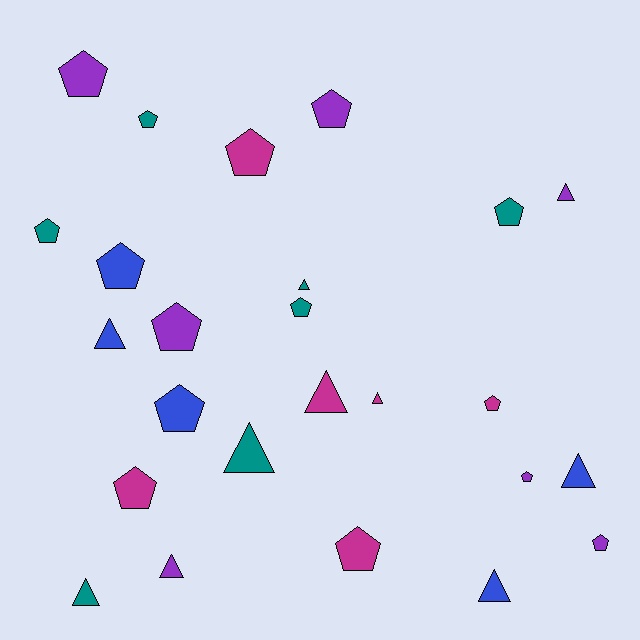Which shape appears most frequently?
Pentagon, with 15 objects.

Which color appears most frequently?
Teal, with 7 objects.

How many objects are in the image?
There are 25 objects.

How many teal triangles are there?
There are 3 teal triangles.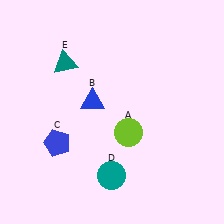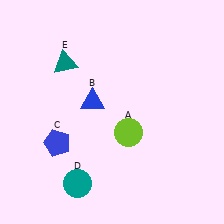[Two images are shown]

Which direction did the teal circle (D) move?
The teal circle (D) moved left.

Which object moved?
The teal circle (D) moved left.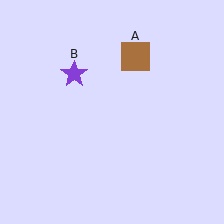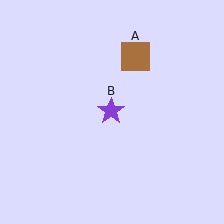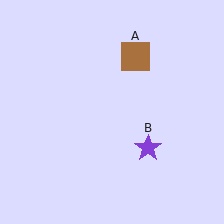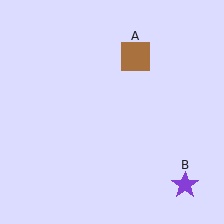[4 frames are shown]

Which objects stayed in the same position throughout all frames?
Brown square (object A) remained stationary.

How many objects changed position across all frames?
1 object changed position: purple star (object B).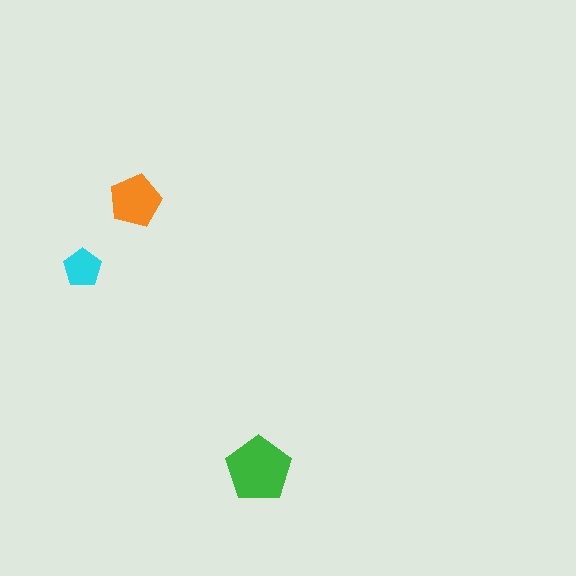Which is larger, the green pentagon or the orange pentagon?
The green one.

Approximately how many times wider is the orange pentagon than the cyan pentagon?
About 1.5 times wider.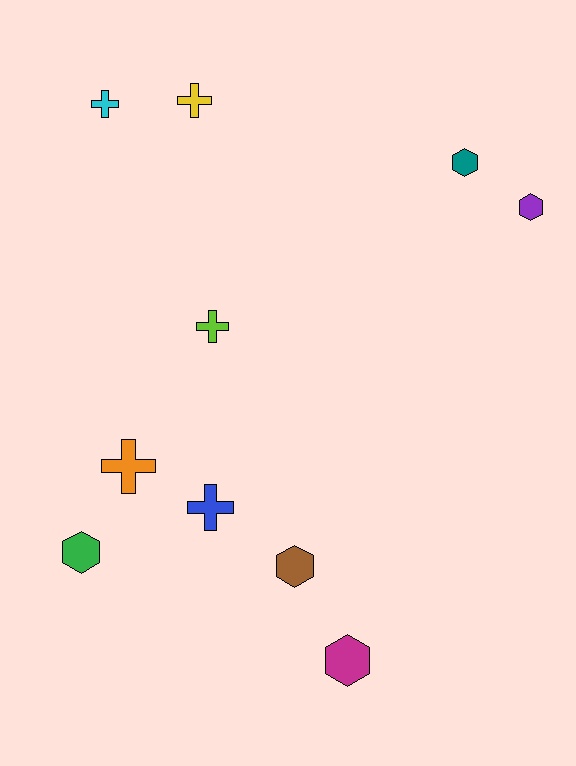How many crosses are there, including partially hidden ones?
There are 5 crosses.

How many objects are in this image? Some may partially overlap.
There are 10 objects.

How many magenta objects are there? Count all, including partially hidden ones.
There is 1 magenta object.